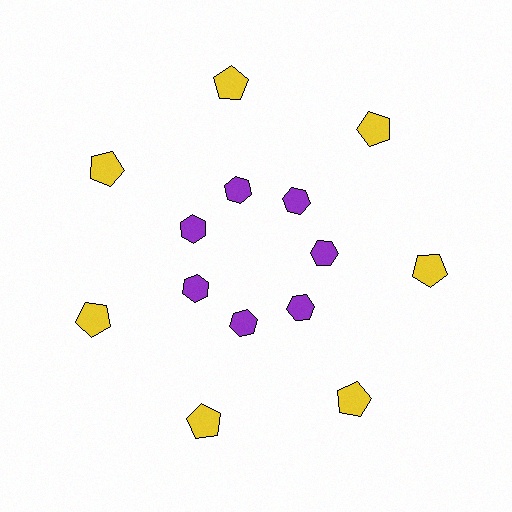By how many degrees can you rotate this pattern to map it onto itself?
The pattern maps onto itself every 51 degrees of rotation.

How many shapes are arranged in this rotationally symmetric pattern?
There are 14 shapes, arranged in 7 groups of 2.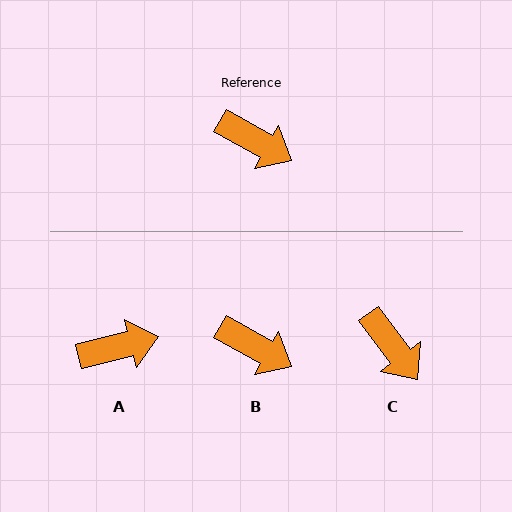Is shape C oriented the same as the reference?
No, it is off by about 24 degrees.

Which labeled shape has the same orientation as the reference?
B.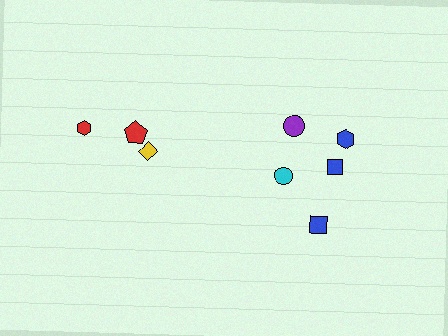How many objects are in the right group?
There are 5 objects.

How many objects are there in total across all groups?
There are 8 objects.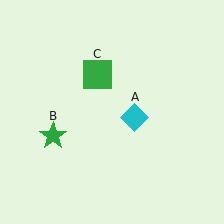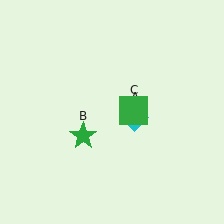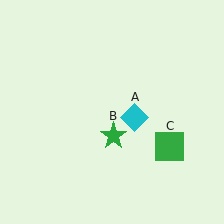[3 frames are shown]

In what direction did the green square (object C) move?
The green square (object C) moved down and to the right.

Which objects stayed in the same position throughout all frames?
Cyan diamond (object A) remained stationary.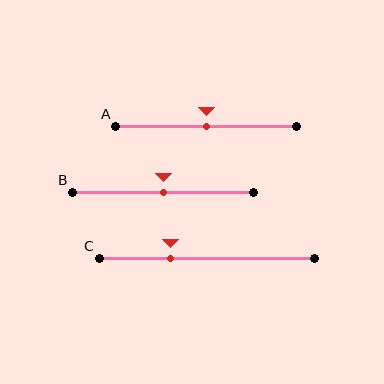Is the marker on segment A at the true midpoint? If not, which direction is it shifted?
Yes, the marker on segment A is at the true midpoint.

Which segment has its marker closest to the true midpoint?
Segment A has its marker closest to the true midpoint.